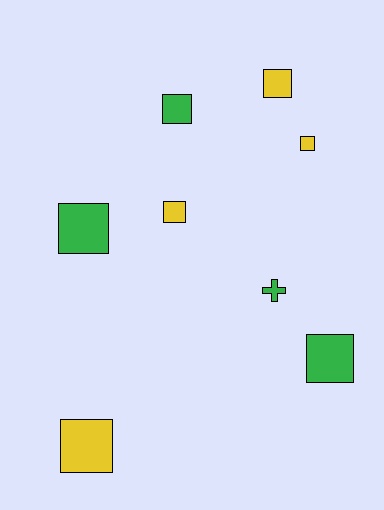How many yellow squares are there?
There are 4 yellow squares.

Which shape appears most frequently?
Square, with 7 objects.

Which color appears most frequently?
Yellow, with 4 objects.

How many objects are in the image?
There are 8 objects.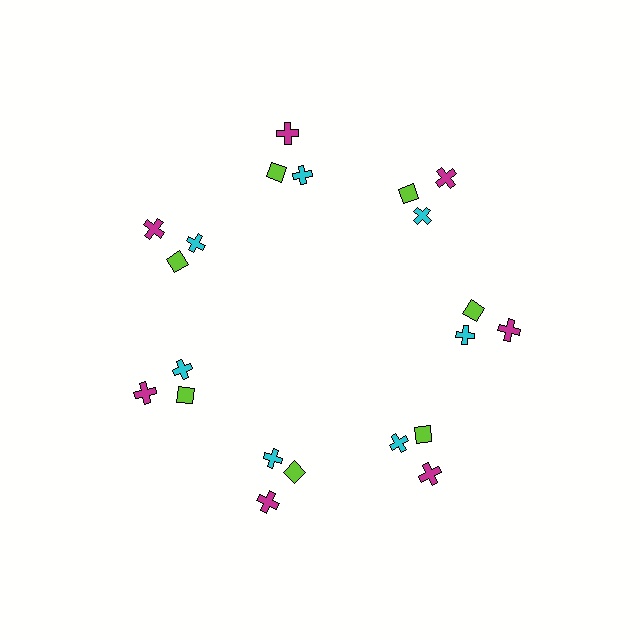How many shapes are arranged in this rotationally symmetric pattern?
There are 21 shapes, arranged in 7 groups of 3.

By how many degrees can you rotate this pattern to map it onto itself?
The pattern maps onto itself every 51 degrees of rotation.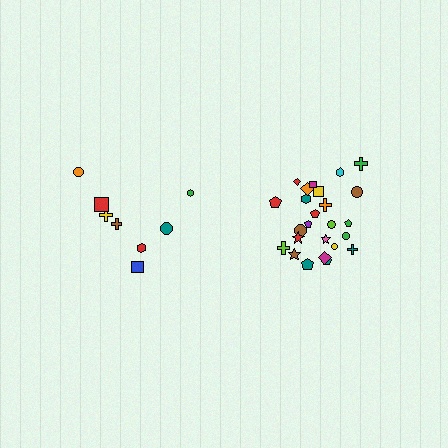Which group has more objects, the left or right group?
The right group.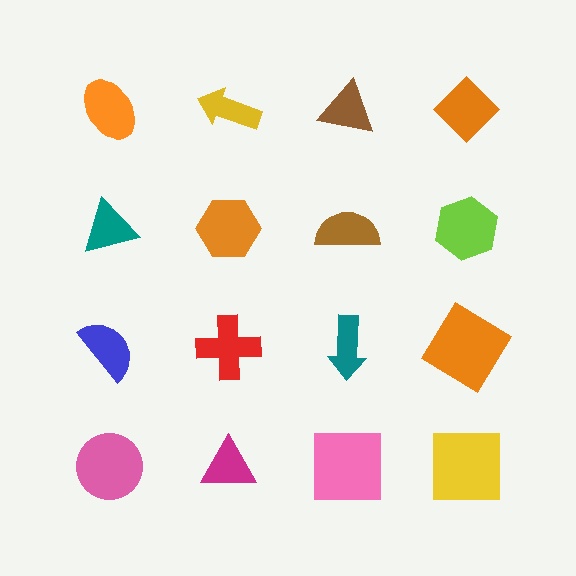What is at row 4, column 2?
A magenta triangle.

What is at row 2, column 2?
An orange hexagon.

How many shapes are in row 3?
4 shapes.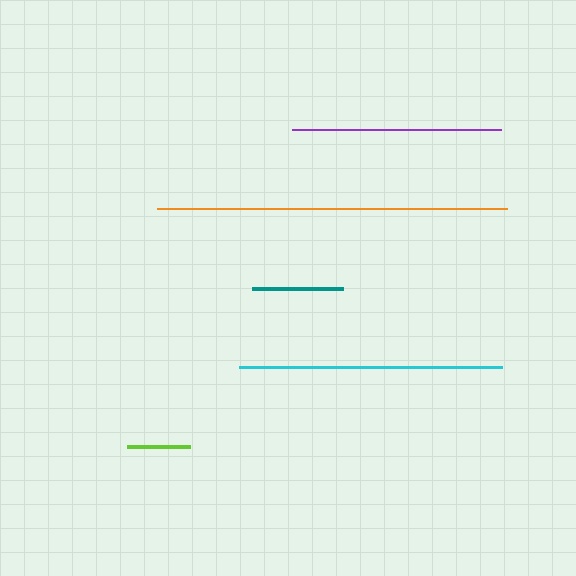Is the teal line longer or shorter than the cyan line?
The cyan line is longer than the teal line.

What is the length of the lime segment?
The lime segment is approximately 62 pixels long.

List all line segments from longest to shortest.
From longest to shortest: orange, cyan, purple, teal, lime.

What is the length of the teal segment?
The teal segment is approximately 91 pixels long.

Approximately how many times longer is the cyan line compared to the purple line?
The cyan line is approximately 1.3 times the length of the purple line.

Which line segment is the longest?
The orange line is the longest at approximately 349 pixels.